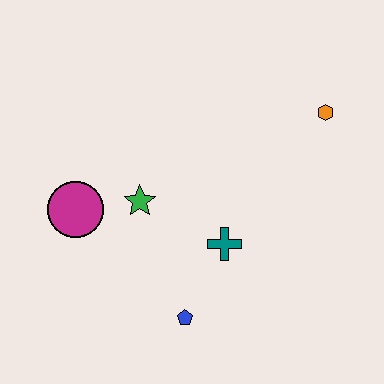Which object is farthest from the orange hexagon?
The magenta circle is farthest from the orange hexagon.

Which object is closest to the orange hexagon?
The teal cross is closest to the orange hexagon.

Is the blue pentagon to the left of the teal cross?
Yes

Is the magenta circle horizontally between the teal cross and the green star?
No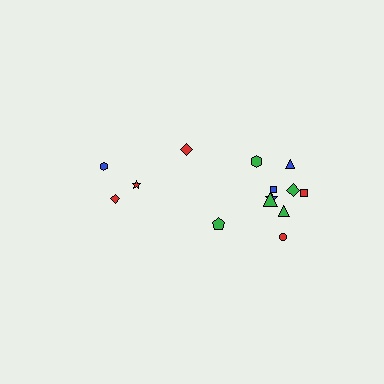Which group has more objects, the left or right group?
The right group.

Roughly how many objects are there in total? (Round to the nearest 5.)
Roughly 15 objects in total.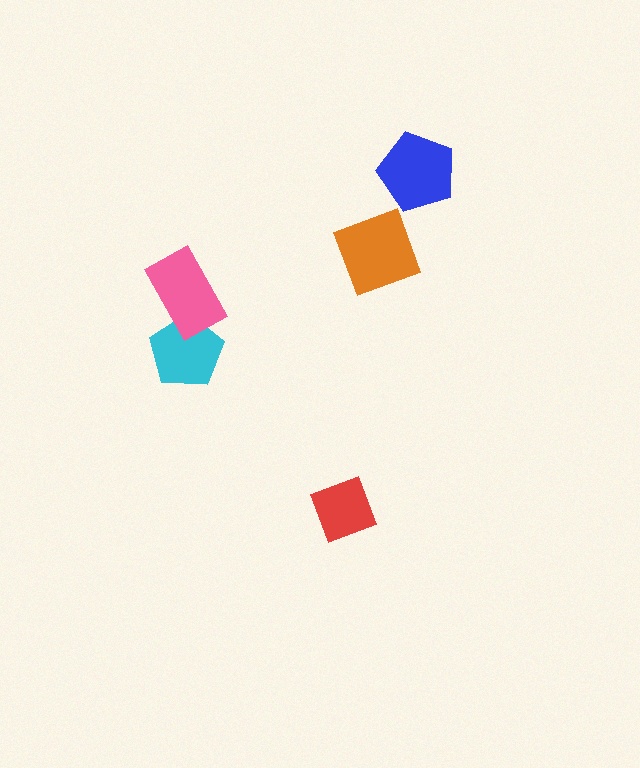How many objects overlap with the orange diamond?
0 objects overlap with the orange diamond.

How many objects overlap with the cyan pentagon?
1 object overlaps with the cyan pentagon.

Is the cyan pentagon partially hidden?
Yes, it is partially covered by another shape.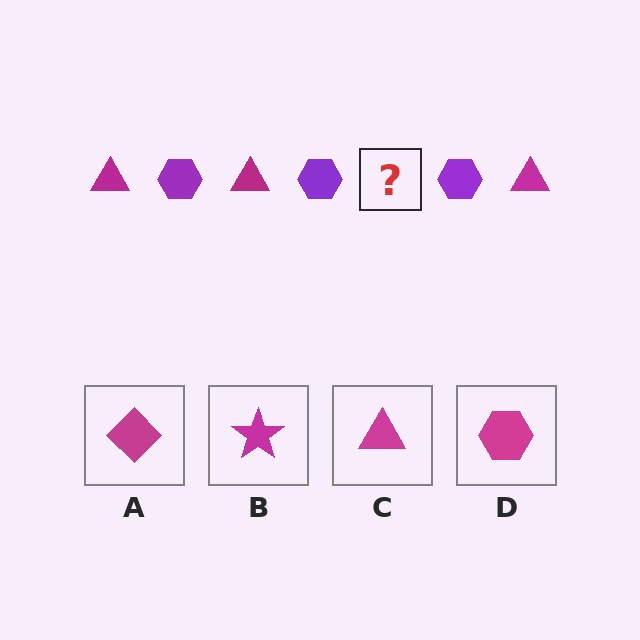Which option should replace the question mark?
Option C.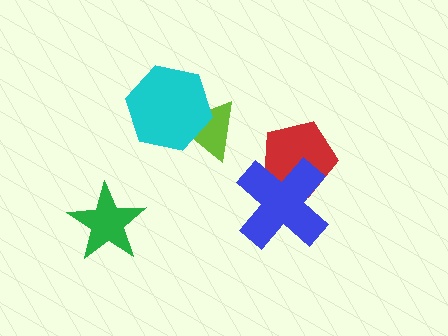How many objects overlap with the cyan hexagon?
1 object overlaps with the cyan hexagon.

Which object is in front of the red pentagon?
The blue cross is in front of the red pentagon.